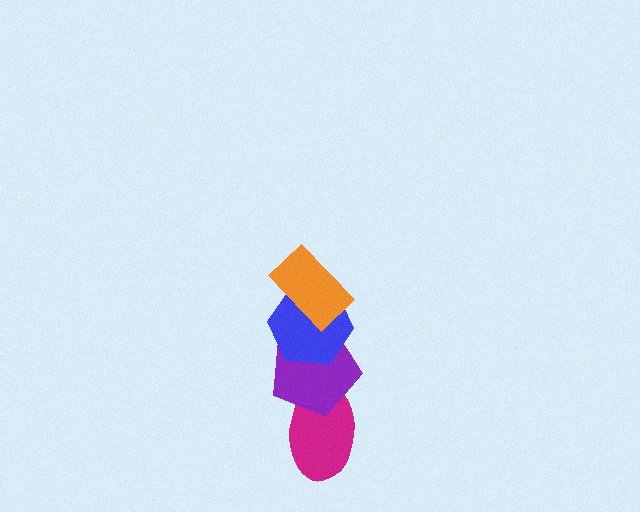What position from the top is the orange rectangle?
The orange rectangle is 1st from the top.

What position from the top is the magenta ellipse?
The magenta ellipse is 4th from the top.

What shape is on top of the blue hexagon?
The orange rectangle is on top of the blue hexagon.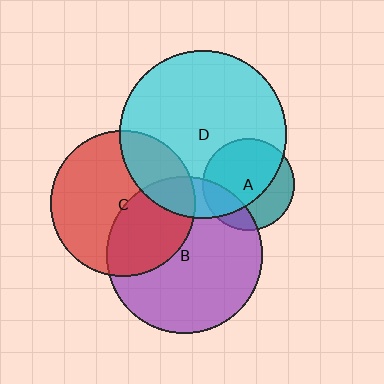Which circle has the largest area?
Circle D (cyan).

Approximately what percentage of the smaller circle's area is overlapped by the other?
Approximately 65%.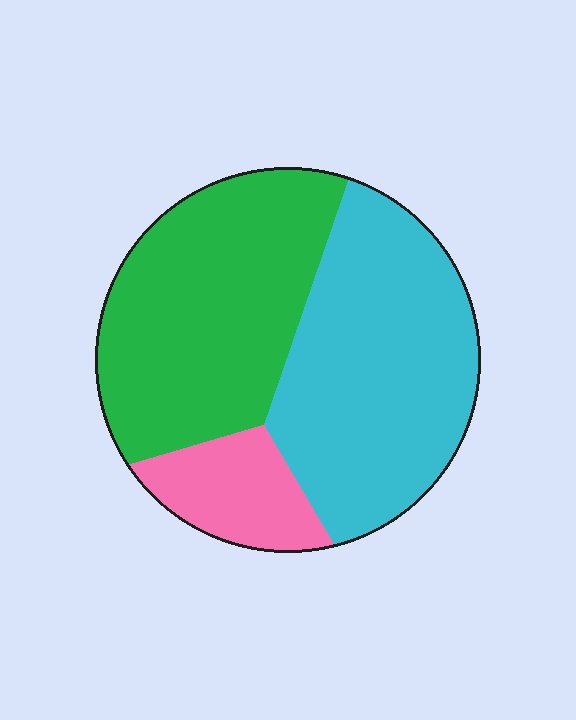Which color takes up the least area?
Pink, at roughly 15%.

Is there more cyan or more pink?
Cyan.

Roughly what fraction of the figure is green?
Green takes up about two fifths (2/5) of the figure.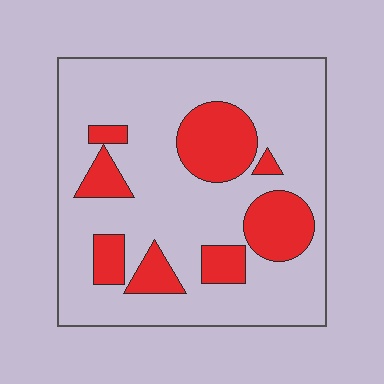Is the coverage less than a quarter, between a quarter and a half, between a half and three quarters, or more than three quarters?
Less than a quarter.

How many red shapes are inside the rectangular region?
8.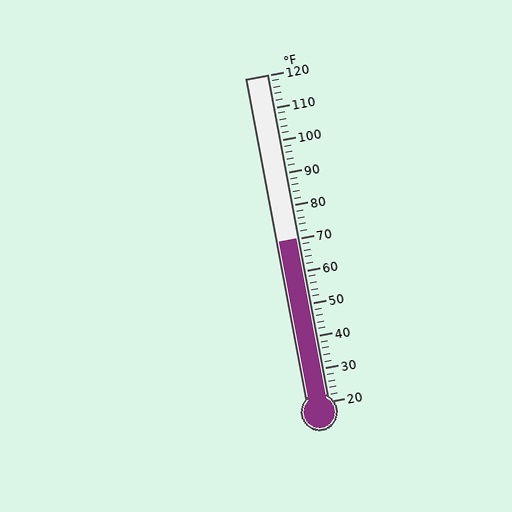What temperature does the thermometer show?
The thermometer shows approximately 70°F.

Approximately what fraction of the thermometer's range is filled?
The thermometer is filled to approximately 50% of its range.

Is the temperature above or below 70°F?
The temperature is at 70°F.